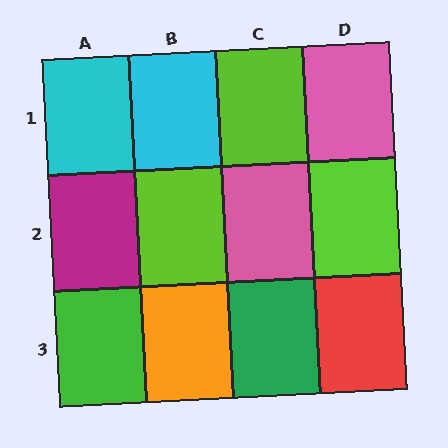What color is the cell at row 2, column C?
Pink.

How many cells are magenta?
1 cell is magenta.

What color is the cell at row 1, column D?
Pink.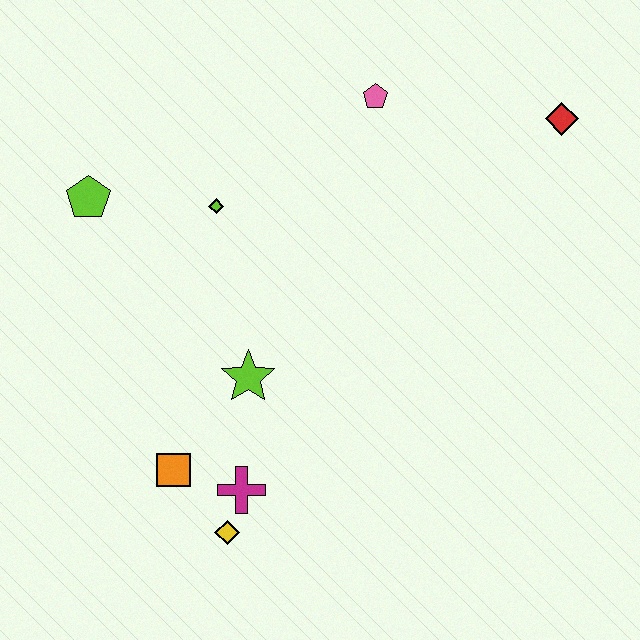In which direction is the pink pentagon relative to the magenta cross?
The pink pentagon is above the magenta cross.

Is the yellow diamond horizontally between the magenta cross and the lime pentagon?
Yes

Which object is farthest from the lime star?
The red diamond is farthest from the lime star.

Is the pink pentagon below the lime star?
No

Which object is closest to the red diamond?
The pink pentagon is closest to the red diamond.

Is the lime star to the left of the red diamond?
Yes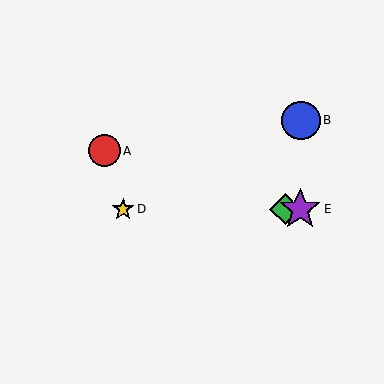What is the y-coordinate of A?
Object A is at y≈151.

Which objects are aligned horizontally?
Objects C, D, E are aligned horizontally.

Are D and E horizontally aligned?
Yes, both are at y≈209.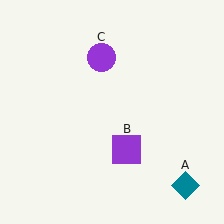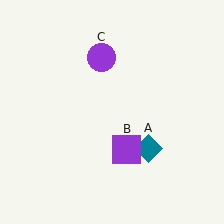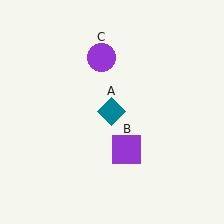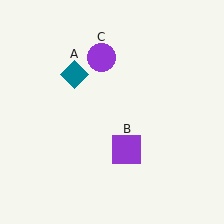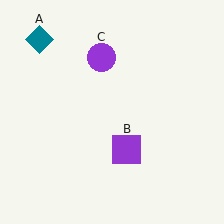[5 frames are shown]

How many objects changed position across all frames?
1 object changed position: teal diamond (object A).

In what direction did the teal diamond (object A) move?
The teal diamond (object A) moved up and to the left.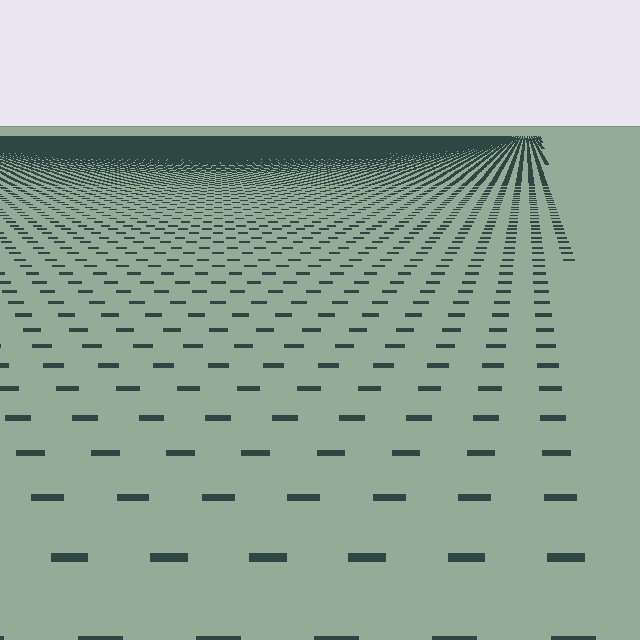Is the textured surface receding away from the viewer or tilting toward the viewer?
The surface is receding away from the viewer. Texture elements get smaller and denser toward the top.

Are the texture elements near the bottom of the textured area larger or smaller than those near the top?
Larger. Near the bottom, elements are closer to the viewer and appear at a bigger on-screen size.